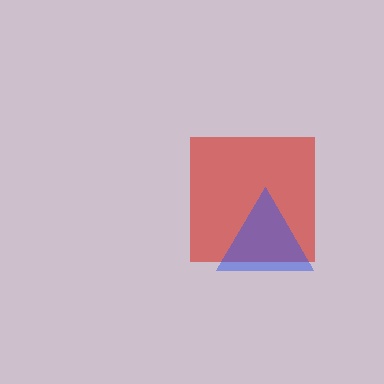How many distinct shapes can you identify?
There are 2 distinct shapes: a red square, a blue triangle.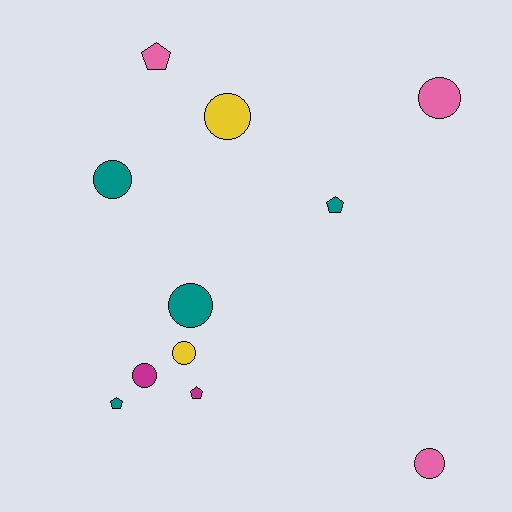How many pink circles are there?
There are 2 pink circles.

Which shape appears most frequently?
Circle, with 7 objects.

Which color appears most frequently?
Teal, with 4 objects.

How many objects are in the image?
There are 11 objects.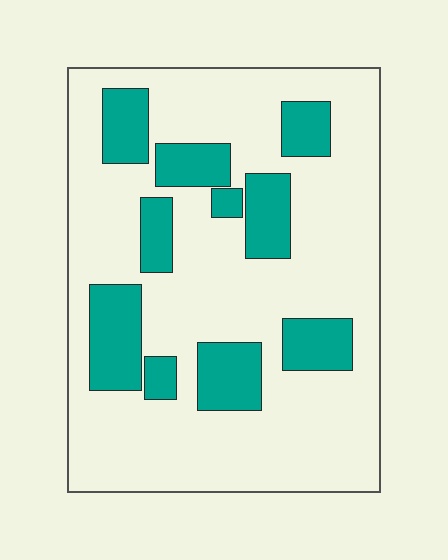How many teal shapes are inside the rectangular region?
10.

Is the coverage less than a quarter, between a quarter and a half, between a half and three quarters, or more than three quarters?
Less than a quarter.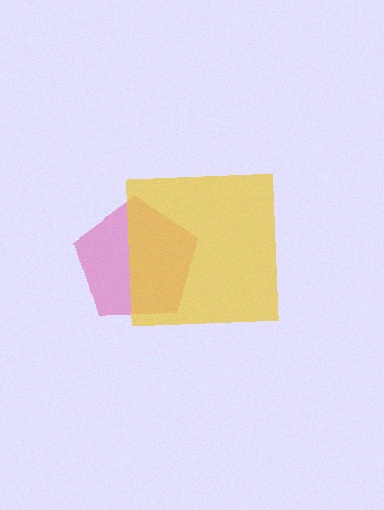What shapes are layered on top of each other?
The layered shapes are: a pink pentagon, a yellow square.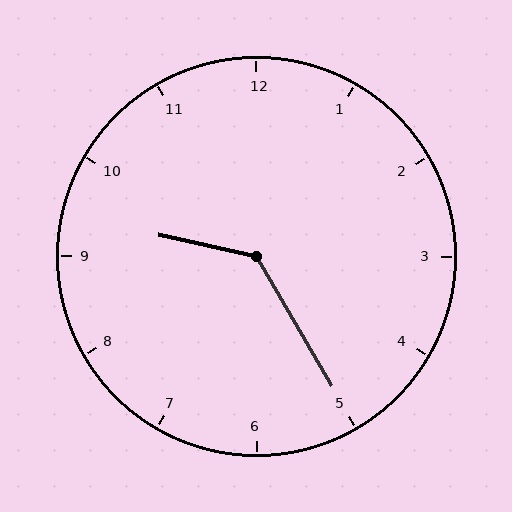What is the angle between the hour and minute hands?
Approximately 132 degrees.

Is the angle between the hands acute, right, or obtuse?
It is obtuse.